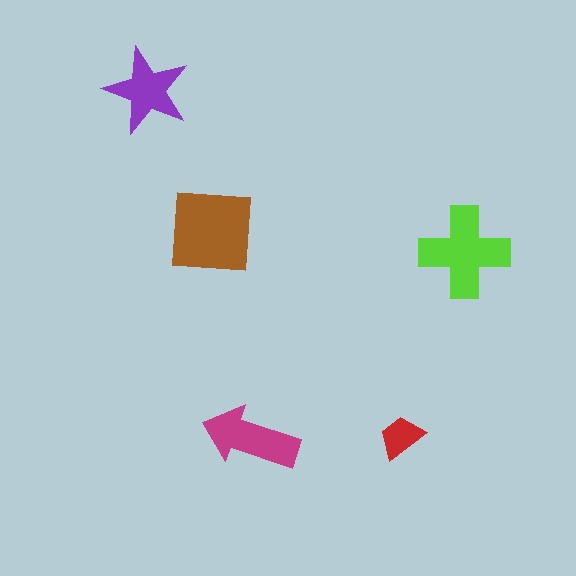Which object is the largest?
The brown square.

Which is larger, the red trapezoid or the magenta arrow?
The magenta arrow.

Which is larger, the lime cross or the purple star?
The lime cross.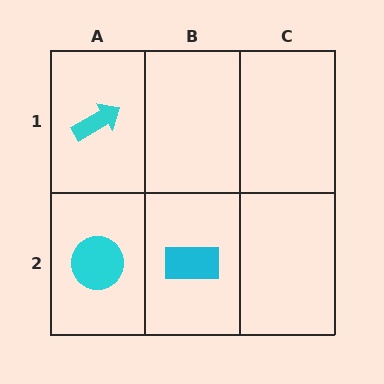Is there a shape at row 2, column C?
No, that cell is empty.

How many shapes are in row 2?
2 shapes.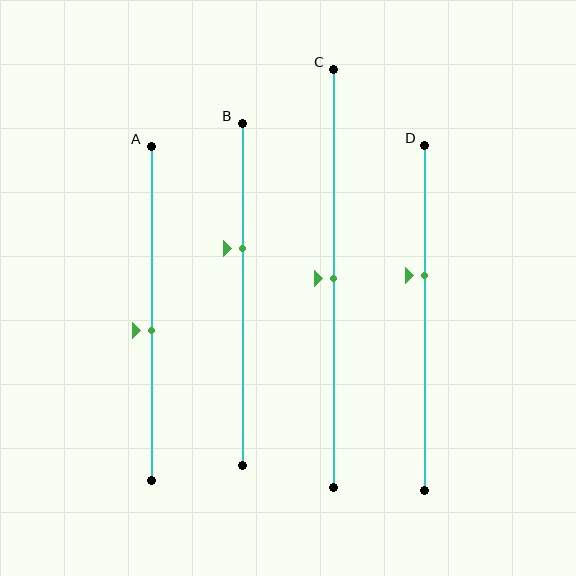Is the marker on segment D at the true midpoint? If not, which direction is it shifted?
No, the marker on segment D is shifted upward by about 12% of the segment length.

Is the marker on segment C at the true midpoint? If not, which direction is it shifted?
Yes, the marker on segment C is at the true midpoint.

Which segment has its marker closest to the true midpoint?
Segment C has its marker closest to the true midpoint.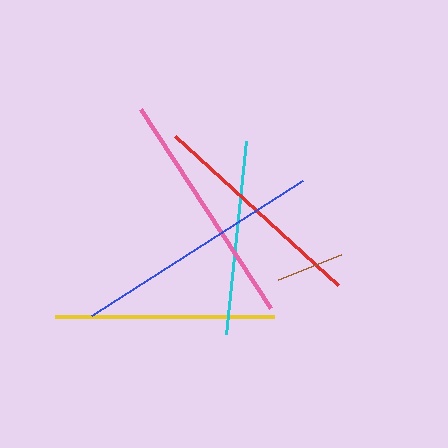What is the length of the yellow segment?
The yellow segment is approximately 219 pixels long.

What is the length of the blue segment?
The blue segment is approximately 251 pixels long.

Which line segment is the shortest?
The brown line is the shortest at approximately 68 pixels.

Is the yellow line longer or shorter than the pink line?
The pink line is longer than the yellow line.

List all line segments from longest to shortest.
From longest to shortest: blue, pink, red, yellow, cyan, brown.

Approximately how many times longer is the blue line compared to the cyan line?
The blue line is approximately 1.3 times the length of the cyan line.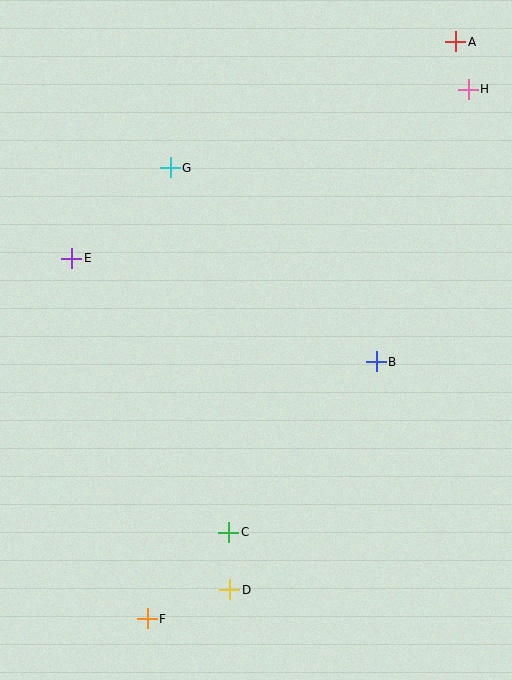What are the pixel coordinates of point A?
Point A is at (456, 42).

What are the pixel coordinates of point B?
Point B is at (376, 362).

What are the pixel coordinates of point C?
Point C is at (229, 532).